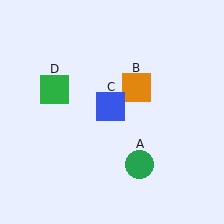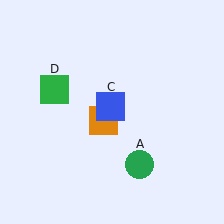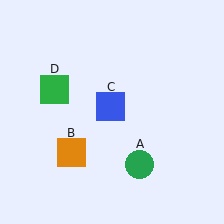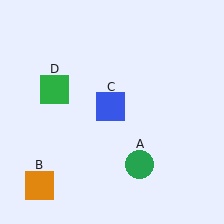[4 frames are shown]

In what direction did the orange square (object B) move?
The orange square (object B) moved down and to the left.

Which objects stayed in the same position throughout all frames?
Green circle (object A) and blue square (object C) and green square (object D) remained stationary.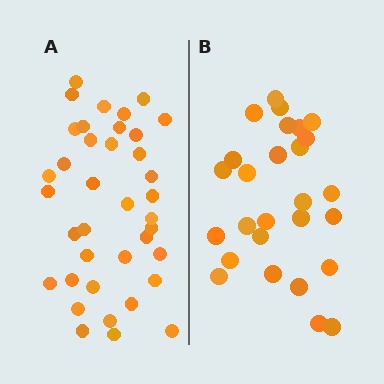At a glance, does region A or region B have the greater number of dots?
Region A (the left region) has more dots.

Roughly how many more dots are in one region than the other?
Region A has roughly 12 or so more dots than region B.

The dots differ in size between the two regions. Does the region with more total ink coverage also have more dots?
No. Region B has more total ink coverage because its dots are larger, but region A actually contains more individual dots. Total area can be misleading — the number of items is what matters here.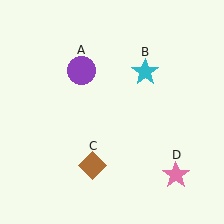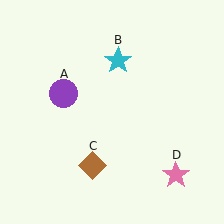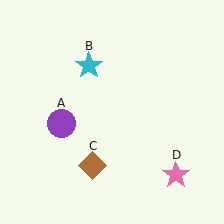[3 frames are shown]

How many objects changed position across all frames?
2 objects changed position: purple circle (object A), cyan star (object B).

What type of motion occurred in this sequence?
The purple circle (object A), cyan star (object B) rotated counterclockwise around the center of the scene.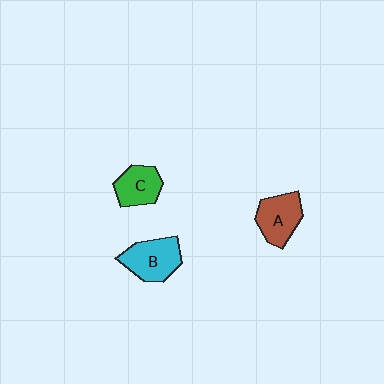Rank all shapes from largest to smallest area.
From largest to smallest: B (cyan), A (brown), C (green).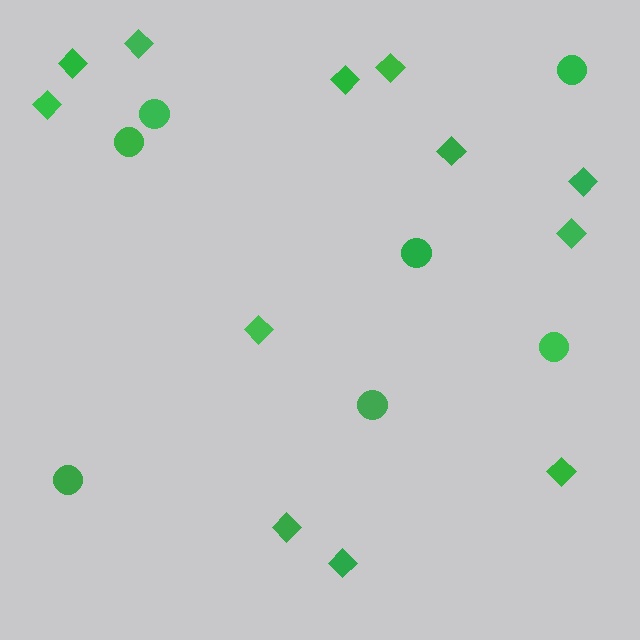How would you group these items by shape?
There are 2 groups: one group of diamonds (12) and one group of circles (7).